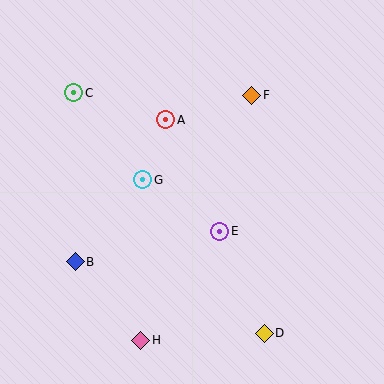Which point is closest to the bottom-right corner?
Point D is closest to the bottom-right corner.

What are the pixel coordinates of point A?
Point A is at (166, 120).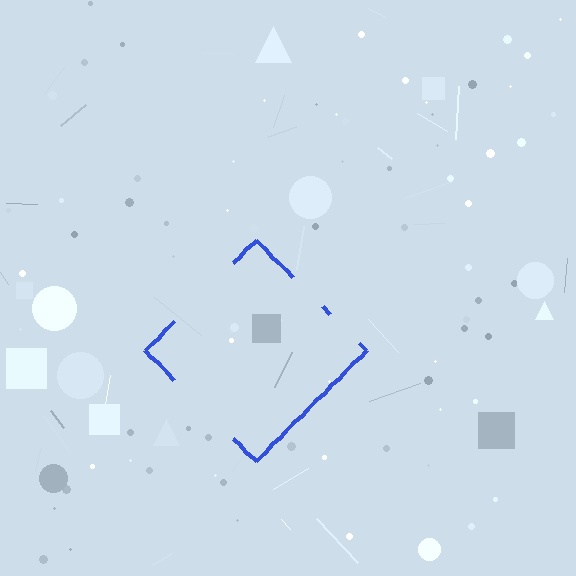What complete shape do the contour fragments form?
The contour fragments form a diamond.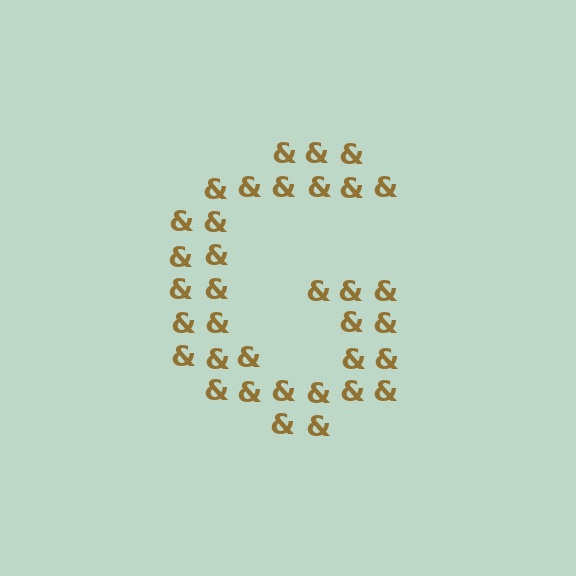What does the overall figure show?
The overall figure shows the letter G.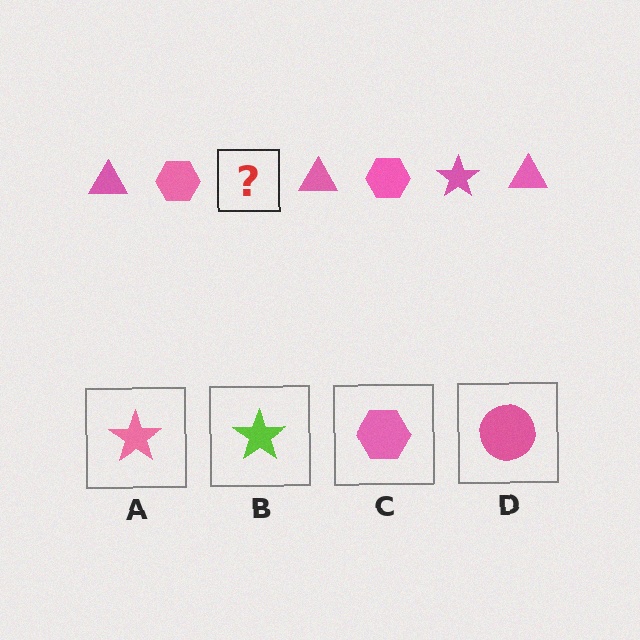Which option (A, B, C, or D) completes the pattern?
A.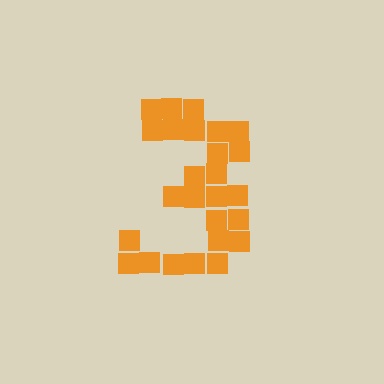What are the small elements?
The small elements are squares.